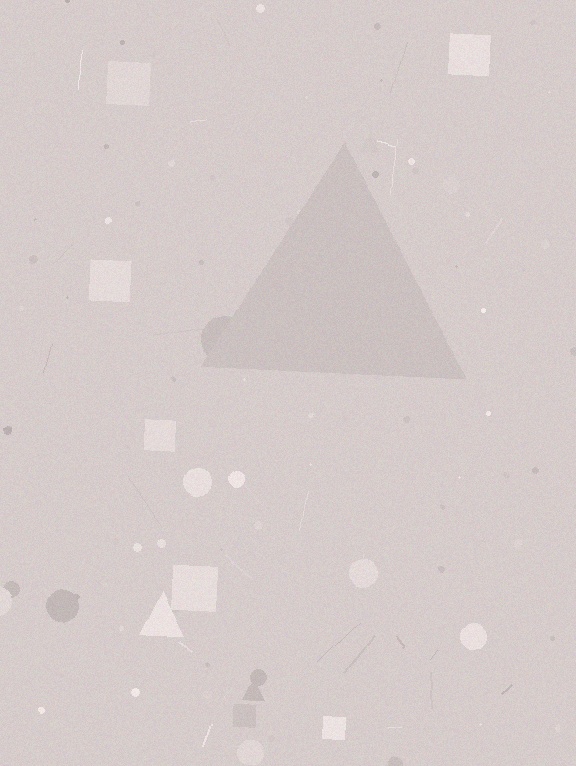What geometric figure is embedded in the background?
A triangle is embedded in the background.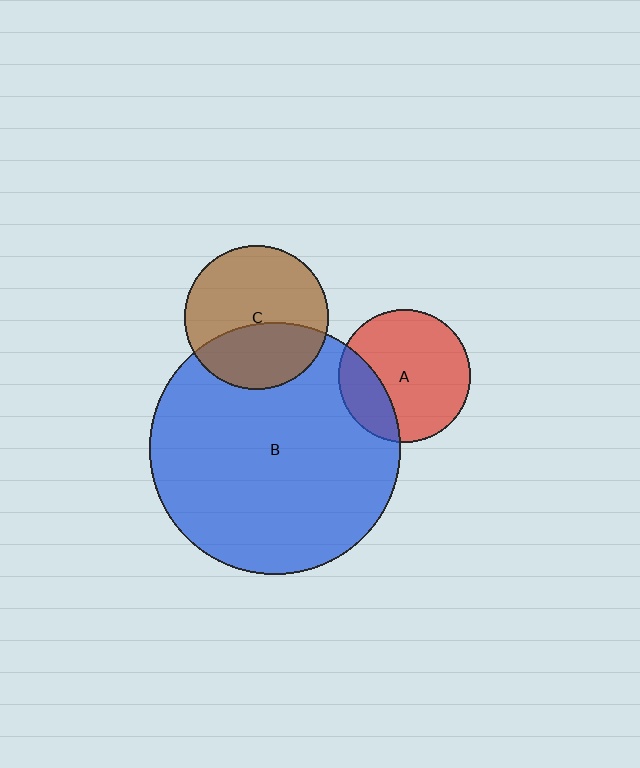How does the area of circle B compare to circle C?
Approximately 3.0 times.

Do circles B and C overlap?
Yes.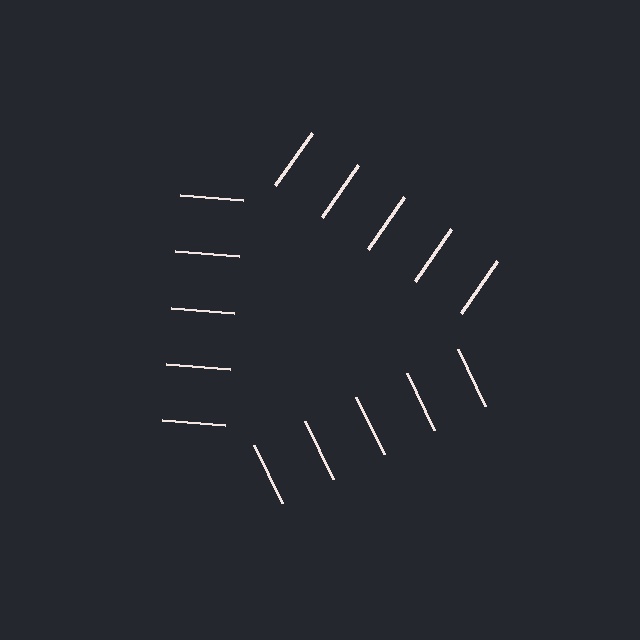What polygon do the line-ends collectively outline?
An illusory triangle — the line segments terminate on its edges but no continuous stroke is drawn.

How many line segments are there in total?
15 — 5 along each of the 3 edges.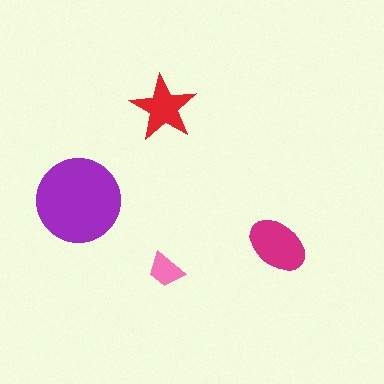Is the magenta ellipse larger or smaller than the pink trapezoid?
Larger.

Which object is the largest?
The purple circle.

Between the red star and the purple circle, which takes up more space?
The purple circle.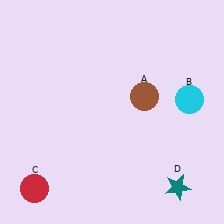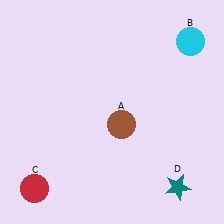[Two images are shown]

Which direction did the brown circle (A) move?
The brown circle (A) moved down.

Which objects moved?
The objects that moved are: the brown circle (A), the cyan circle (B).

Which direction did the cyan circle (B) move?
The cyan circle (B) moved up.